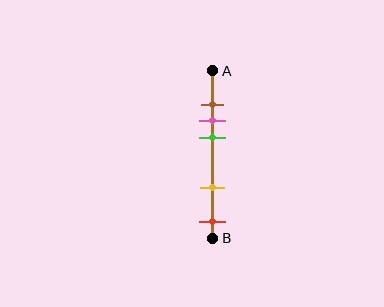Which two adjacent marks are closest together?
The brown and pink marks are the closest adjacent pair.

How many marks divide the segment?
There are 5 marks dividing the segment.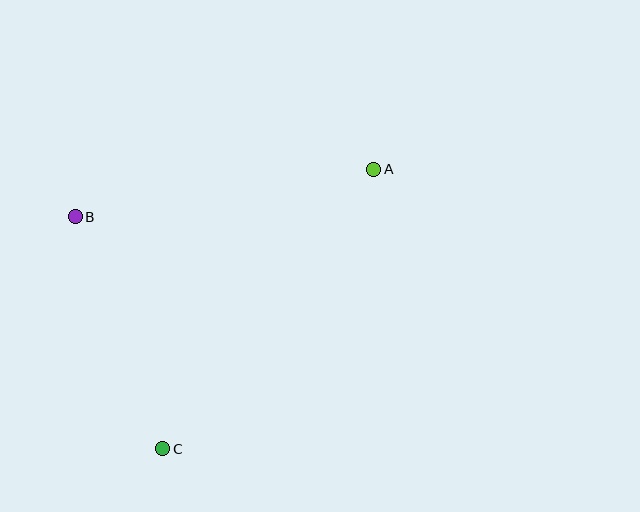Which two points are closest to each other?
Points B and C are closest to each other.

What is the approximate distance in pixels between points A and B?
The distance between A and B is approximately 302 pixels.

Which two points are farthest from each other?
Points A and C are farthest from each other.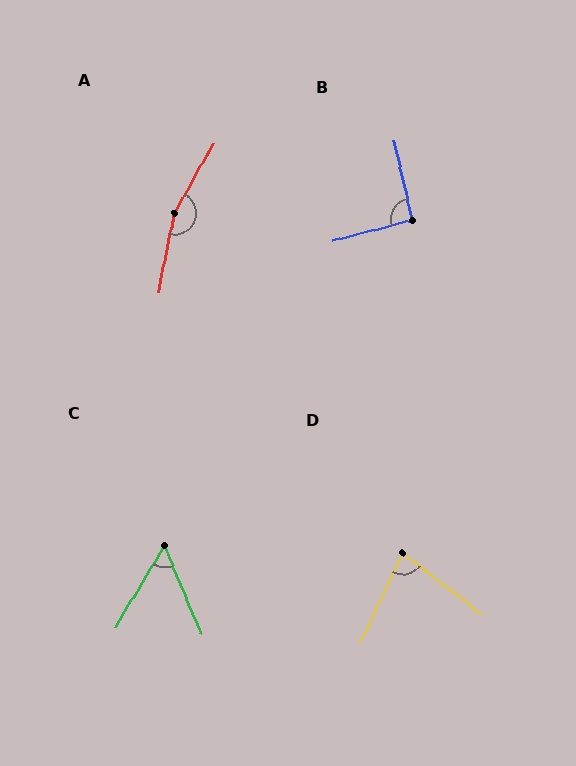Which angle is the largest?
A, at approximately 162 degrees.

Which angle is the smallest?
C, at approximately 54 degrees.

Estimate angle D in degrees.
Approximately 77 degrees.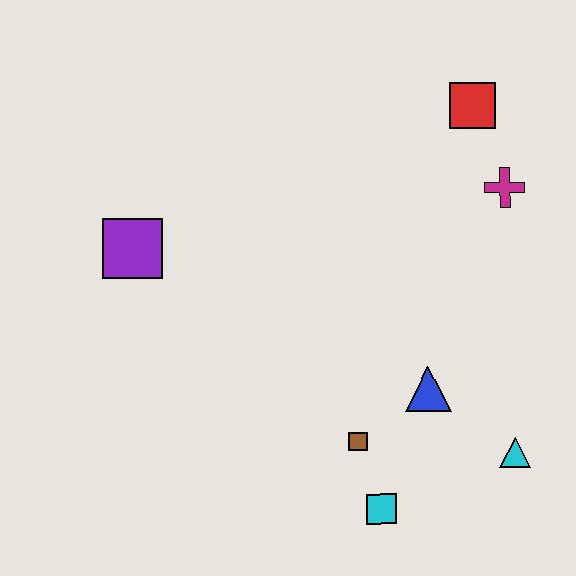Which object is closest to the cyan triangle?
The blue triangle is closest to the cyan triangle.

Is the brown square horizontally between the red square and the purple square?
Yes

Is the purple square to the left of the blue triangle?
Yes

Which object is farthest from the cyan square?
The red square is farthest from the cyan square.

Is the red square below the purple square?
No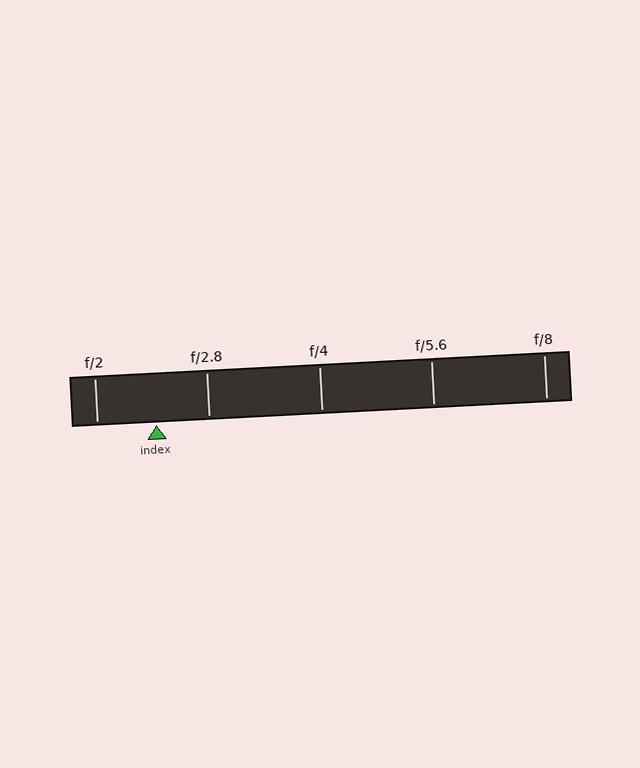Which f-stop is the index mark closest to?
The index mark is closest to f/2.8.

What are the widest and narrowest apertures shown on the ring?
The widest aperture shown is f/2 and the narrowest is f/8.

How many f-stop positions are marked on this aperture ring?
There are 5 f-stop positions marked.